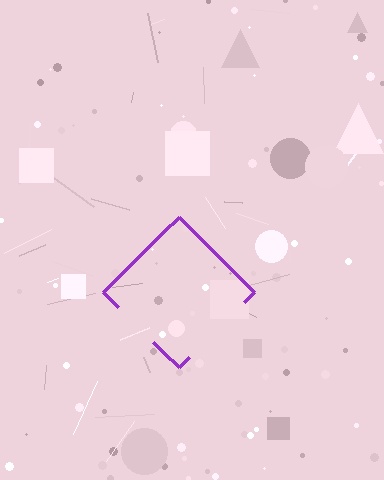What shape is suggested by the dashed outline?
The dashed outline suggests a diamond.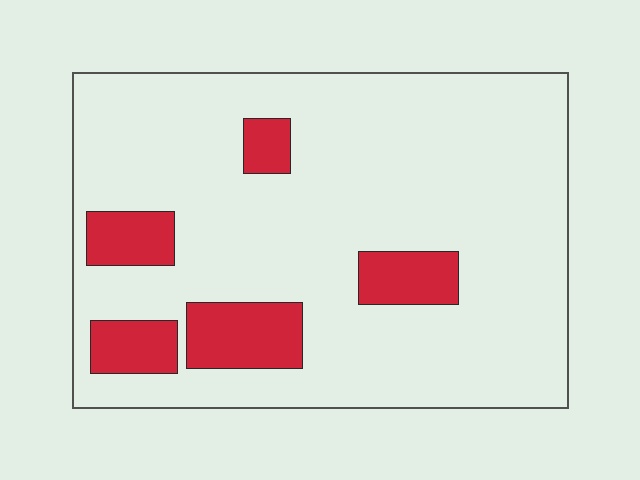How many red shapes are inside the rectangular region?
5.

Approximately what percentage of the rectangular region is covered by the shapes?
Approximately 15%.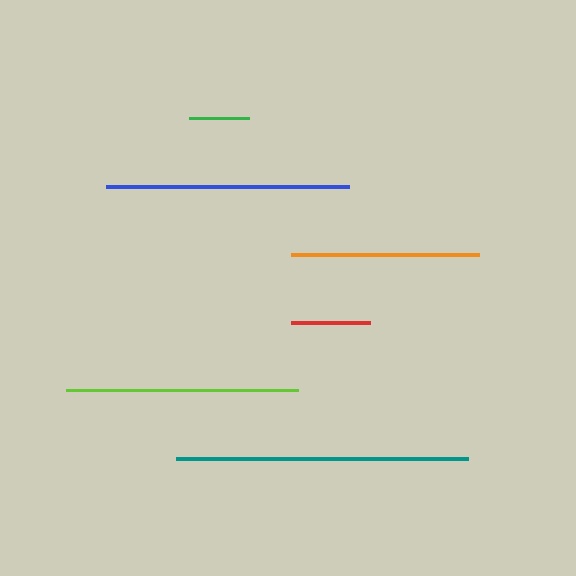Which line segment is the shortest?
The green line is the shortest at approximately 60 pixels.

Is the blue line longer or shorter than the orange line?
The blue line is longer than the orange line.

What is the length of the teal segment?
The teal segment is approximately 292 pixels long.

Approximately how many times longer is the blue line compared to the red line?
The blue line is approximately 3.1 times the length of the red line.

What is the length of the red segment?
The red segment is approximately 79 pixels long.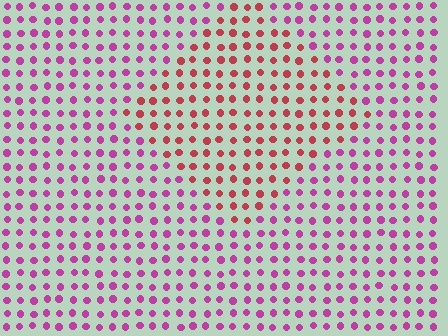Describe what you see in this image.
The image is filled with small magenta elements in a uniform arrangement. A diamond-shaped region is visible where the elements are tinted to a slightly different hue, forming a subtle color boundary.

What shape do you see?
I see a diamond.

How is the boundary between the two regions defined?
The boundary is defined purely by a slight shift in hue (about 40 degrees). Spacing, size, and orientation are identical on both sides.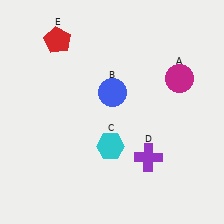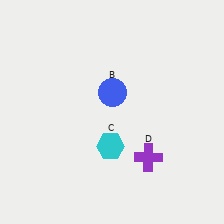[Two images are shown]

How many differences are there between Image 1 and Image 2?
There are 2 differences between the two images.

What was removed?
The red pentagon (E), the magenta circle (A) were removed in Image 2.